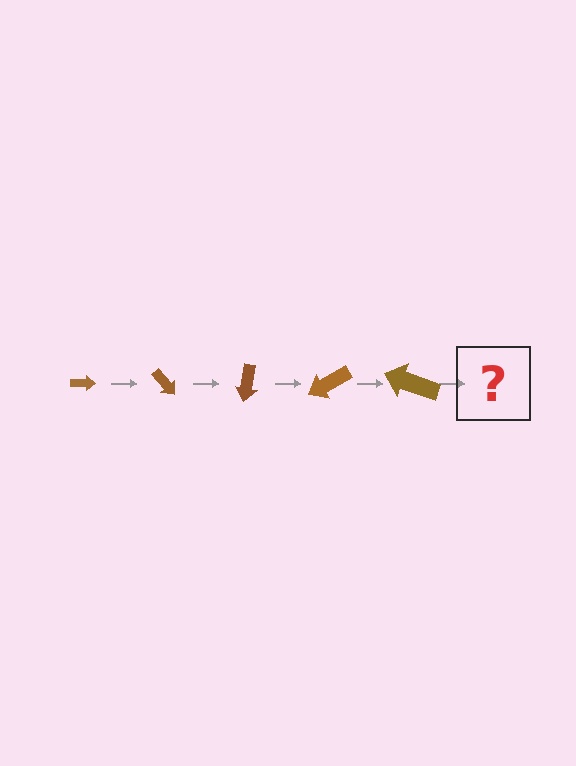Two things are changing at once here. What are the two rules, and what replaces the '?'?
The two rules are that the arrow grows larger each step and it rotates 50 degrees each step. The '?' should be an arrow, larger than the previous one and rotated 250 degrees from the start.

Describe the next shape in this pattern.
It should be an arrow, larger than the previous one and rotated 250 degrees from the start.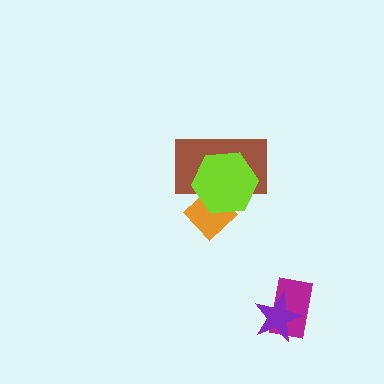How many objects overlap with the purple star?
1 object overlaps with the purple star.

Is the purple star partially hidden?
No, no other shape covers it.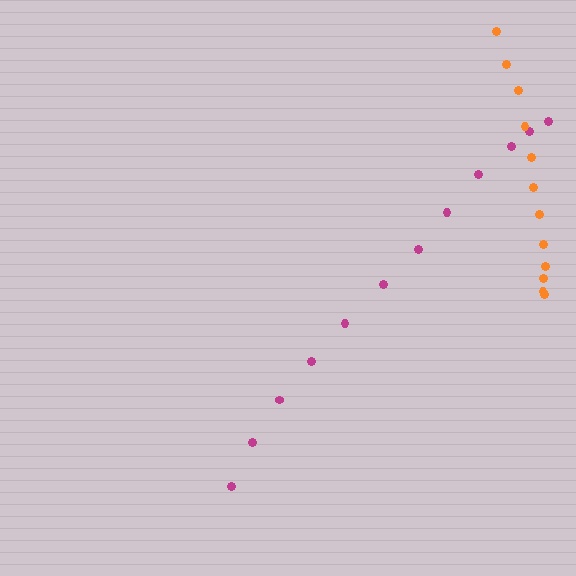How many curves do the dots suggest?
There are 2 distinct paths.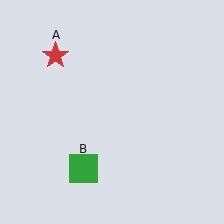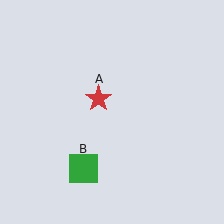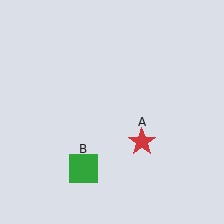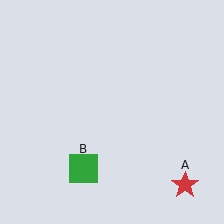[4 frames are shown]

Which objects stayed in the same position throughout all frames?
Green square (object B) remained stationary.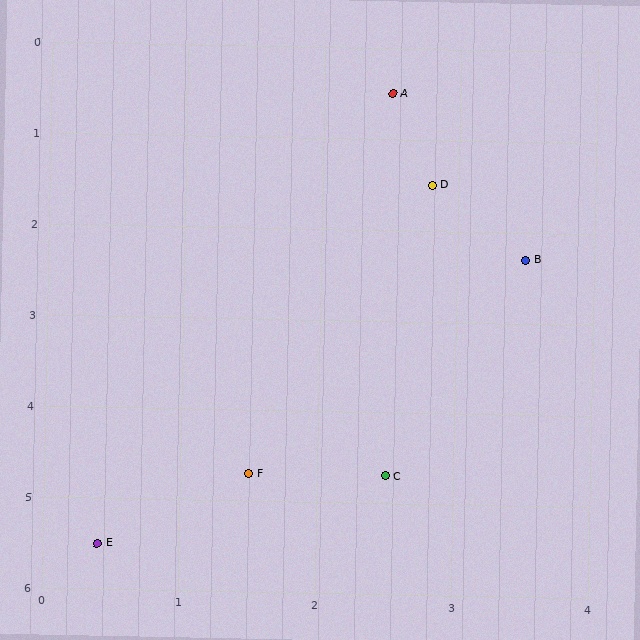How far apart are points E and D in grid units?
Points E and D are about 4.7 grid units apart.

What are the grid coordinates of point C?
Point C is at approximately (2.5, 4.7).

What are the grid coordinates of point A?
Point A is at approximately (2.5, 0.5).